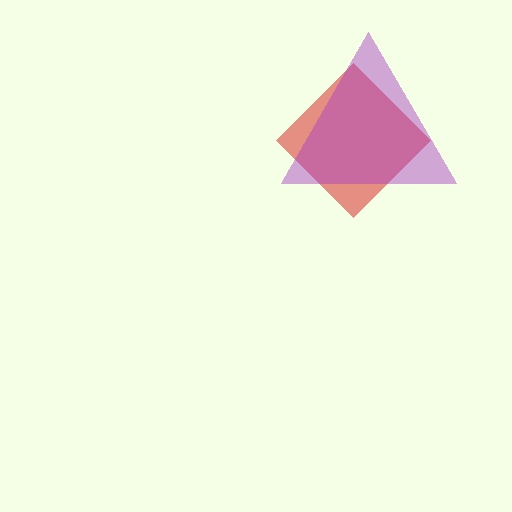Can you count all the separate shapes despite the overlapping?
Yes, there are 2 separate shapes.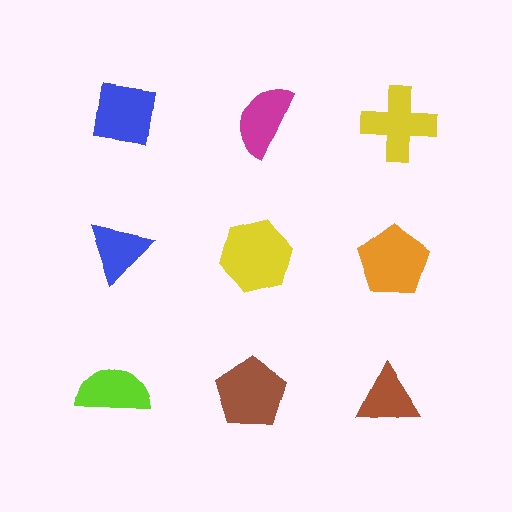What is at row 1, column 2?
A magenta semicircle.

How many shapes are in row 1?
3 shapes.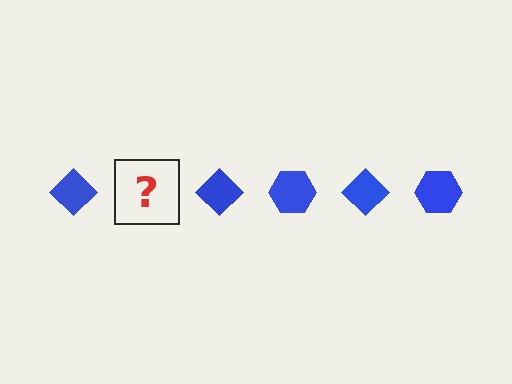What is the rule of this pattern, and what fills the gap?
The rule is that the pattern cycles through diamond, hexagon shapes in blue. The gap should be filled with a blue hexagon.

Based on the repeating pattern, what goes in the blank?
The blank should be a blue hexagon.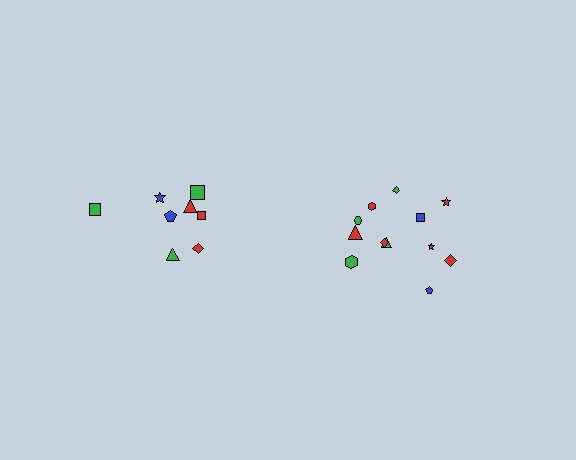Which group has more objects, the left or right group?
The right group.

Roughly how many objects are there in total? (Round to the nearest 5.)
Roughly 20 objects in total.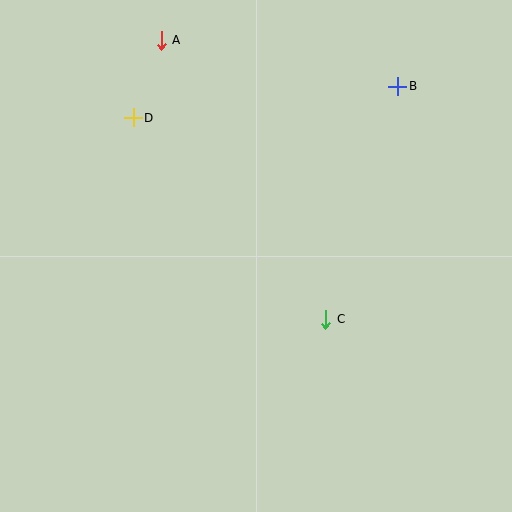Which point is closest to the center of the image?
Point C at (326, 319) is closest to the center.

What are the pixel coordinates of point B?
Point B is at (398, 86).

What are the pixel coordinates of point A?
Point A is at (161, 40).